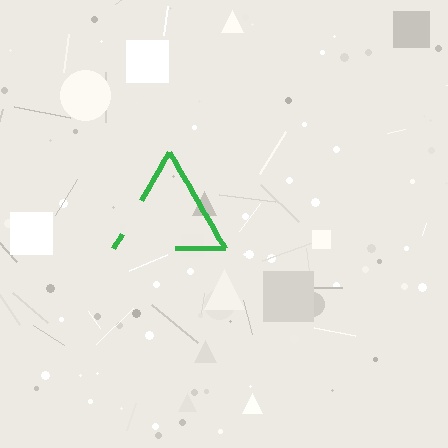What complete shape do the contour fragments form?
The contour fragments form a triangle.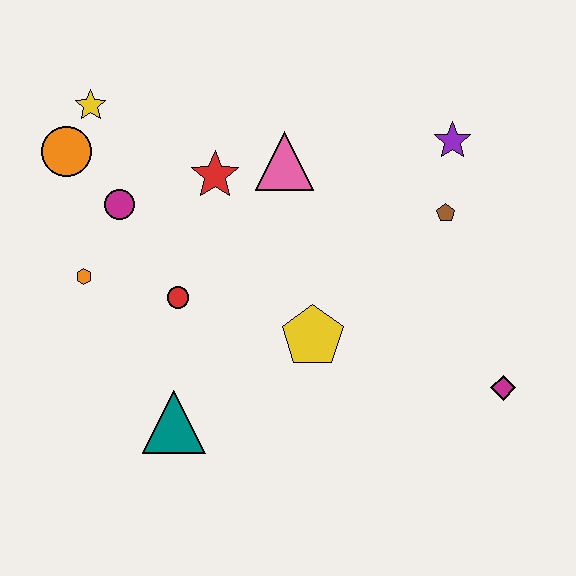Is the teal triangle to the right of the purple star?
No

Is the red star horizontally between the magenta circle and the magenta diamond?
Yes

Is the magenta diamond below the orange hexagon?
Yes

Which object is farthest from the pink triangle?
The magenta diamond is farthest from the pink triangle.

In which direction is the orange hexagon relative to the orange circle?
The orange hexagon is below the orange circle.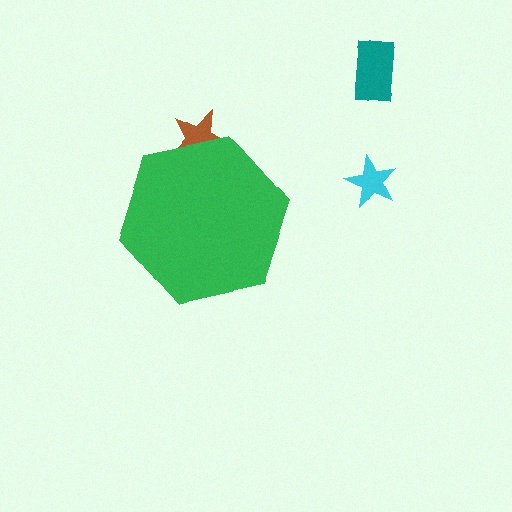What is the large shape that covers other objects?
A green hexagon.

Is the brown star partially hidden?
Yes, the brown star is partially hidden behind the green hexagon.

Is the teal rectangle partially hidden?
No, the teal rectangle is fully visible.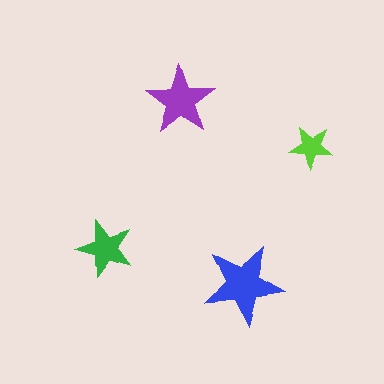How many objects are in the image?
There are 4 objects in the image.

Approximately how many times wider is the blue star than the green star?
About 1.5 times wider.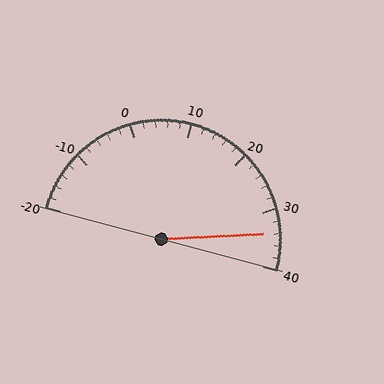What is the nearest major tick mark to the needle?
The nearest major tick mark is 30.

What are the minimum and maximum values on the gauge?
The gauge ranges from -20 to 40.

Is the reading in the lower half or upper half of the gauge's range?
The reading is in the upper half of the range (-20 to 40).